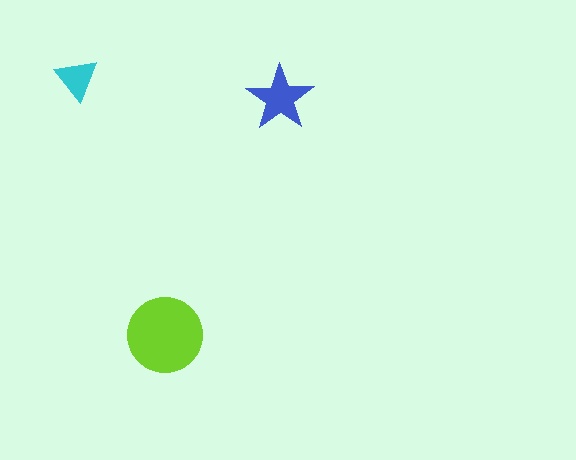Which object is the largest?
The lime circle.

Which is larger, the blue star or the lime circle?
The lime circle.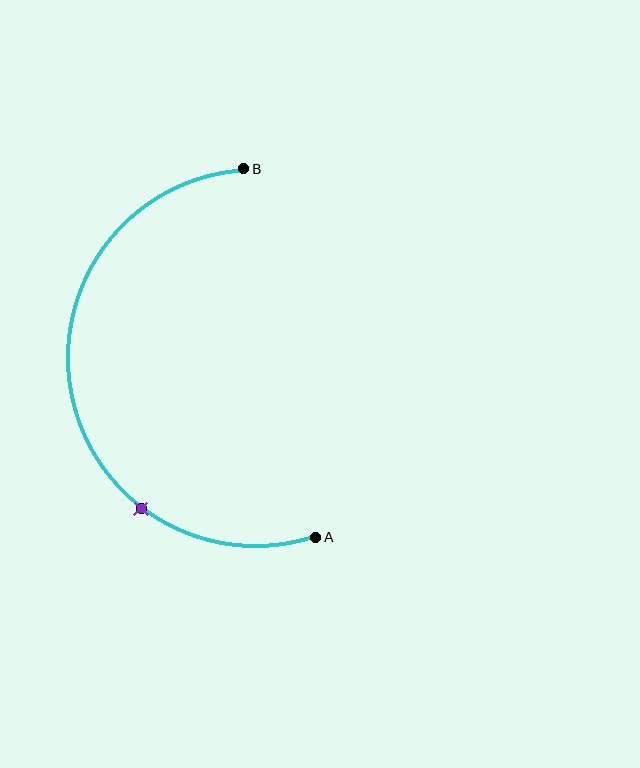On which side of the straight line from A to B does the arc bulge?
The arc bulges to the left of the straight line connecting A and B.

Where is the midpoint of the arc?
The arc midpoint is the point on the curve farthest from the straight line joining A and B. It sits to the left of that line.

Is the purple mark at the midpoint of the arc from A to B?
No. The purple mark lies on the arc but is closer to endpoint A. The arc midpoint would be at the point on the curve equidistant along the arc from both A and B.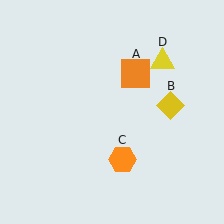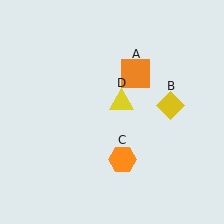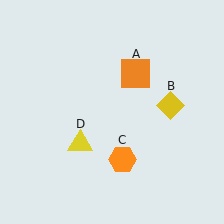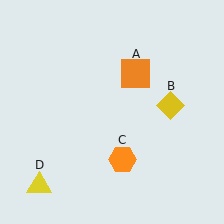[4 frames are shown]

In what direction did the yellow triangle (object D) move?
The yellow triangle (object D) moved down and to the left.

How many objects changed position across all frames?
1 object changed position: yellow triangle (object D).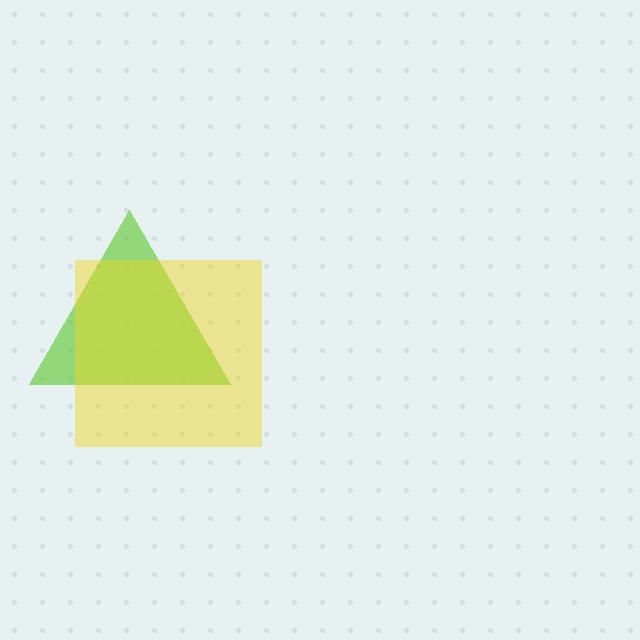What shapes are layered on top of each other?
The layered shapes are: a lime triangle, a yellow square.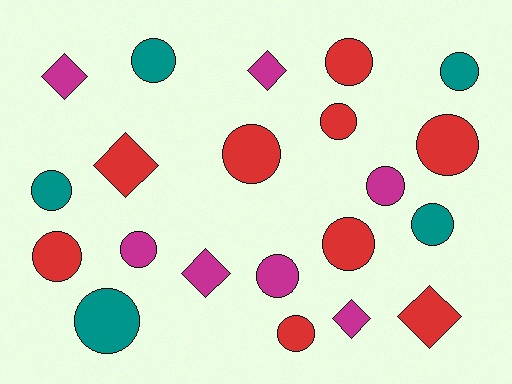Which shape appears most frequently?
Circle, with 15 objects.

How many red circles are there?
There are 7 red circles.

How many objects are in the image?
There are 21 objects.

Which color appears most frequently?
Red, with 9 objects.